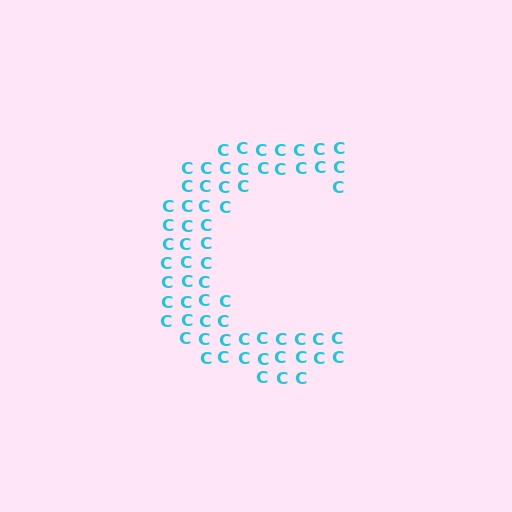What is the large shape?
The large shape is the letter C.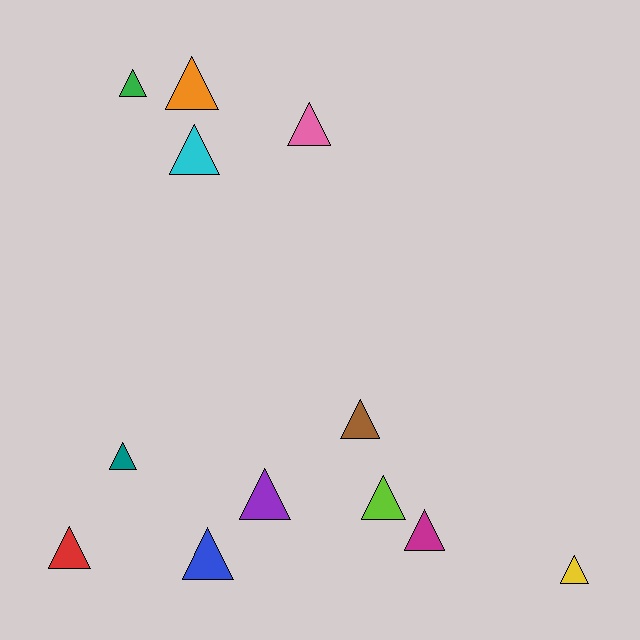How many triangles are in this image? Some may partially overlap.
There are 12 triangles.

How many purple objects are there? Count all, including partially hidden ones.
There is 1 purple object.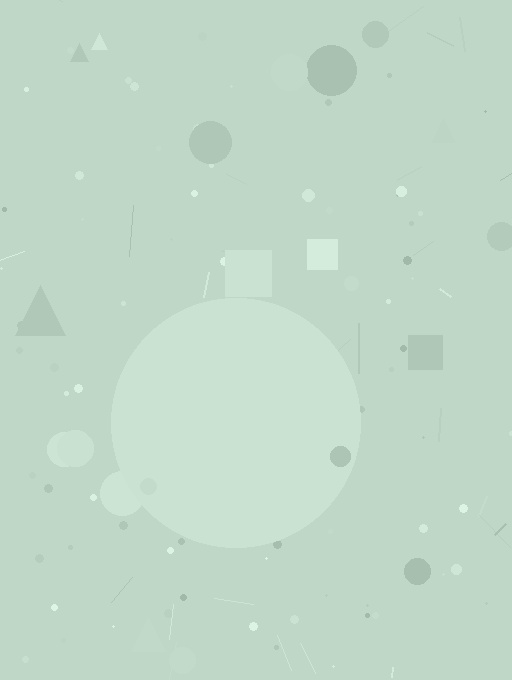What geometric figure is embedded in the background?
A circle is embedded in the background.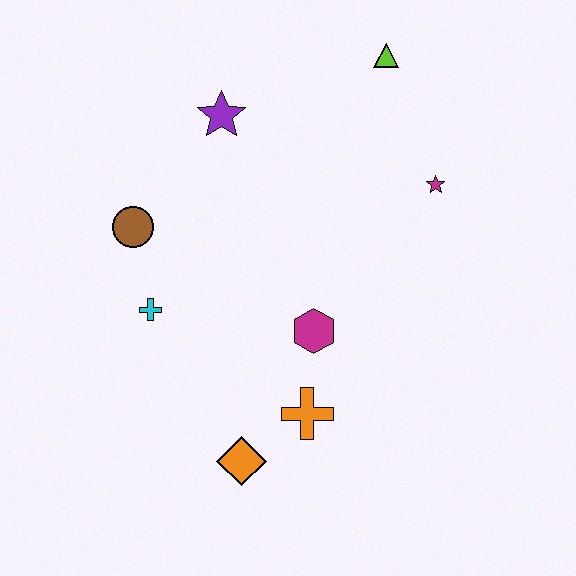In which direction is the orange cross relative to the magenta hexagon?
The orange cross is below the magenta hexagon.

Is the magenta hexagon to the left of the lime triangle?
Yes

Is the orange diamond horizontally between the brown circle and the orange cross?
Yes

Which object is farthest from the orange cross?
The lime triangle is farthest from the orange cross.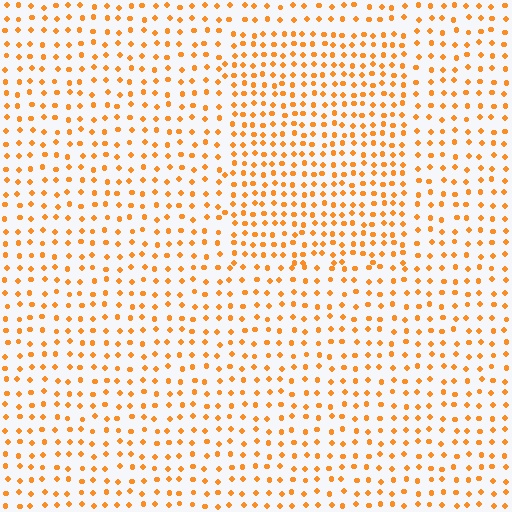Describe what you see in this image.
The image contains small orange elements arranged at two different densities. A rectangle-shaped region is visible where the elements are more densely packed than the surrounding area.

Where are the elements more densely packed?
The elements are more densely packed inside the rectangle boundary.